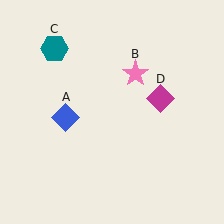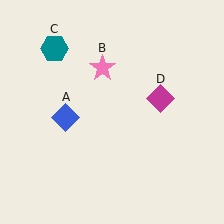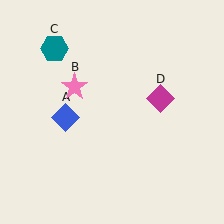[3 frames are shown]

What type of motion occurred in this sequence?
The pink star (object B) rotated counterclockwise around the center of the scene.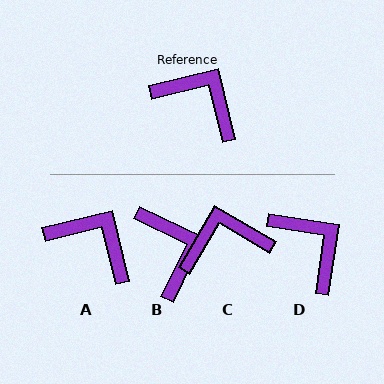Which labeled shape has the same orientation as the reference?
A.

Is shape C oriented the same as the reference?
No, it is off by about 46 degrees.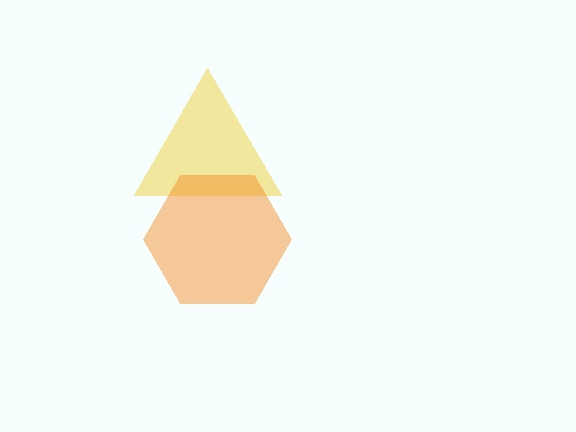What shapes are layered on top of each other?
The layered shapes are: a yellow triangle, an orange hexagon.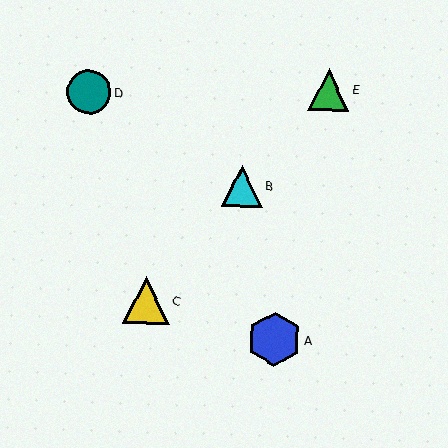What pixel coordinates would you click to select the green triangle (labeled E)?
Click at (329, 90) to select the green triangle E.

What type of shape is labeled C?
Shape C is a yellow triangle.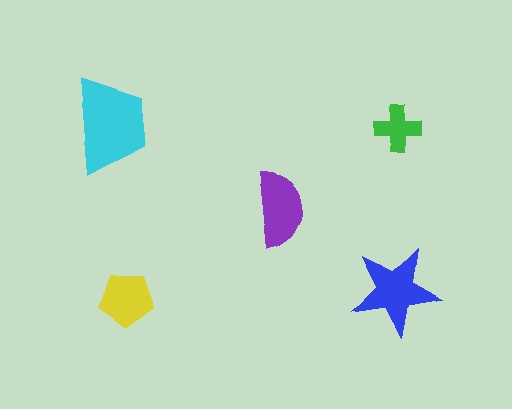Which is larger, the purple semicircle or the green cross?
The purple semicircle.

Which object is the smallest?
The green cross.